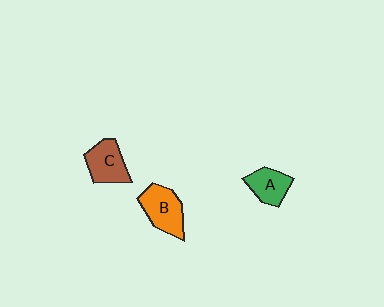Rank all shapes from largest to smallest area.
From largest to smallest: B (orange), C (brown), A (green).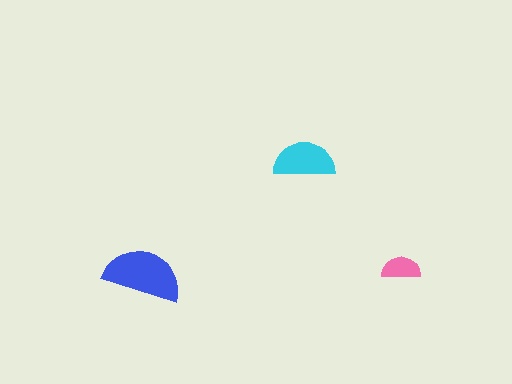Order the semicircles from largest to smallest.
the blue one, the cyan one, the pink one.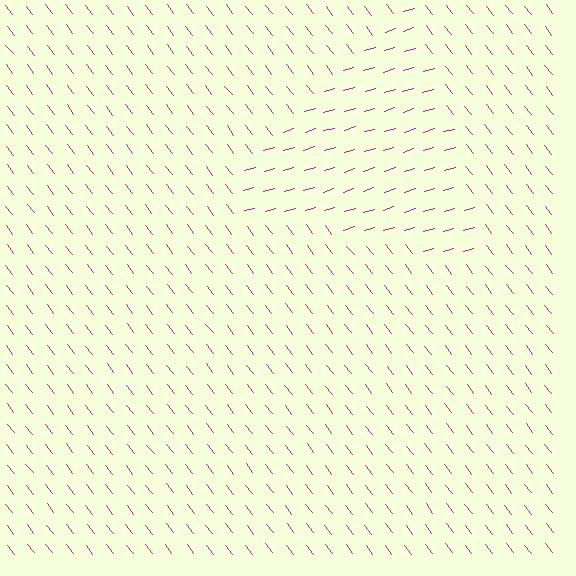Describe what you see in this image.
The image is filled with small magenta line segments. A triangle region in the image has lines oriented differently from the surrounding lines, creating a visible texture boundary.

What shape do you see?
I see a triangle.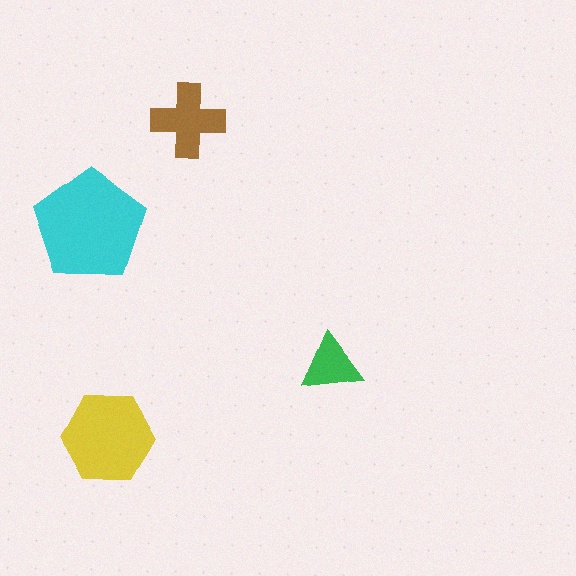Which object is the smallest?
The green triangle.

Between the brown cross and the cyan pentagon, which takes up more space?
The cyan pentagon.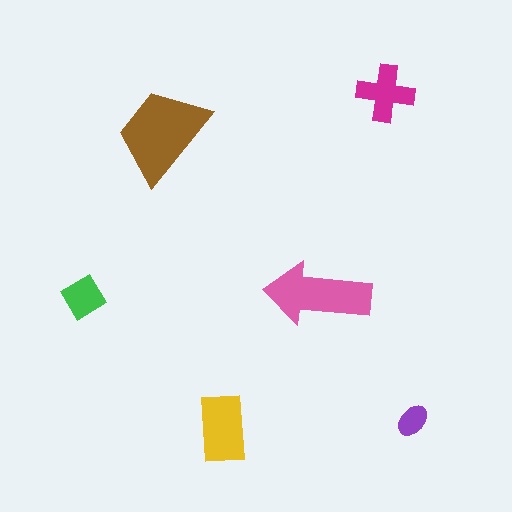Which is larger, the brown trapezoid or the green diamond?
The brown trapezoid.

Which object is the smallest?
The purple ellipse.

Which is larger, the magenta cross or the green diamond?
The magenta cross.